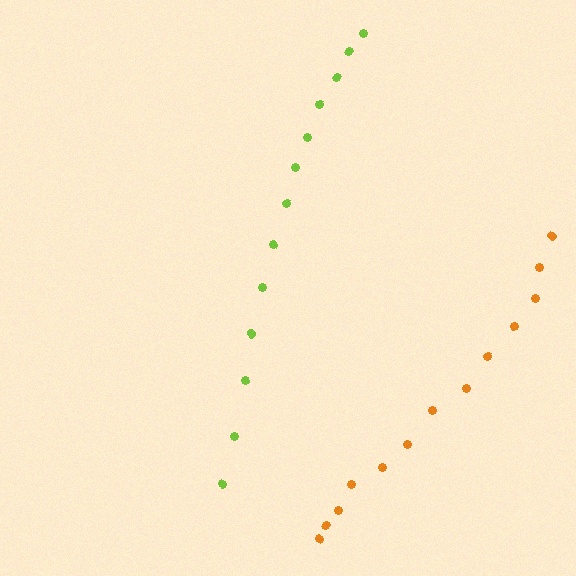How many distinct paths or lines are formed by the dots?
There are 2 distinct paths.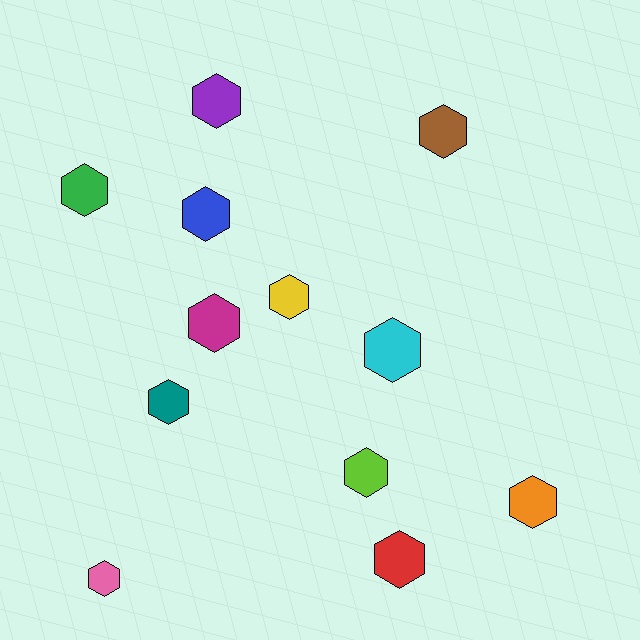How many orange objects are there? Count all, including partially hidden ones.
There is 1 orange object.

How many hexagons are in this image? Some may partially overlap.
There are 12 hexagons.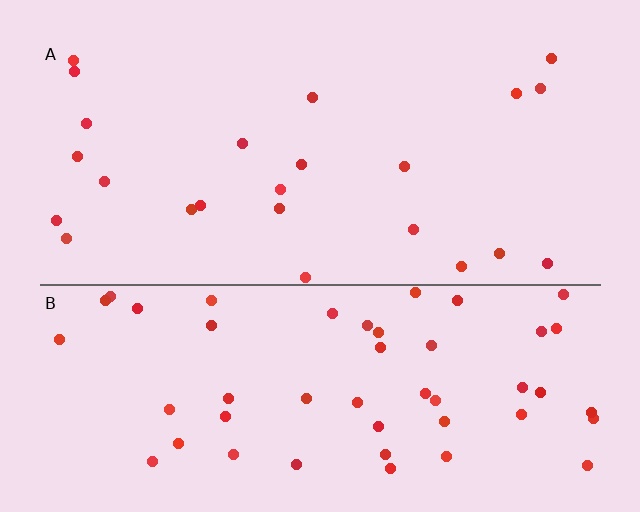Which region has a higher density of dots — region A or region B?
B (the bottom).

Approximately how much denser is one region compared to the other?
Approximately 2.2× — region B over region A.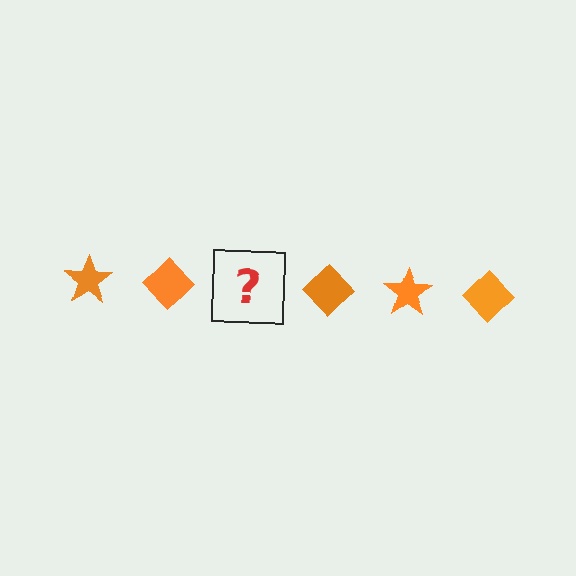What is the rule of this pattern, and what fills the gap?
The rule is that the pattern cycles through star, diamond shapes in orange. The gap should be filled with an orange star.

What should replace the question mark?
The question mark should be replaced with an orange star.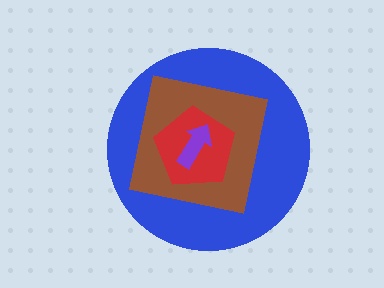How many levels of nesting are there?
4.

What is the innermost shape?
The purple arrow.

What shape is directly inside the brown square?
The red pentagon.